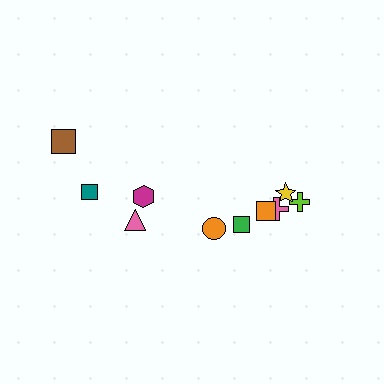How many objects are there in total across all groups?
There are 10 objects.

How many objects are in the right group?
There are 6 objects.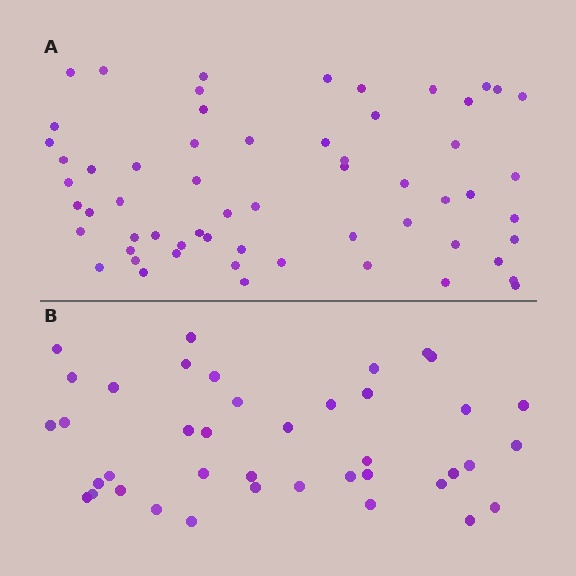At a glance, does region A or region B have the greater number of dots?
Region A (the top region) has more dots.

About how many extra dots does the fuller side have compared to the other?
Region A has approximately 20 more dots than region B.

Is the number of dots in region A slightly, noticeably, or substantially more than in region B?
Region A has substantially more. The ratio is roughly 1.5 to 1.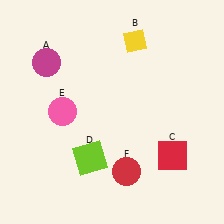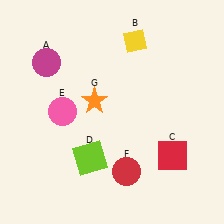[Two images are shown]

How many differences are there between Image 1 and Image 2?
There is 1 difference between the two images.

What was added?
An orange star (G) was added in Image 2.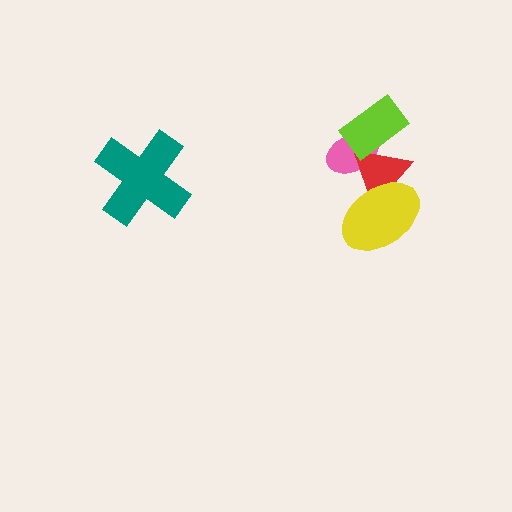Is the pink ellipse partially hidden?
Yes, it is partially covered by another shape.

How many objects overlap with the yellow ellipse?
1 object overlaps with the yellow ellipse.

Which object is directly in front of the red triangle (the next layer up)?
The lime rectangle is directly in front of the red triangle.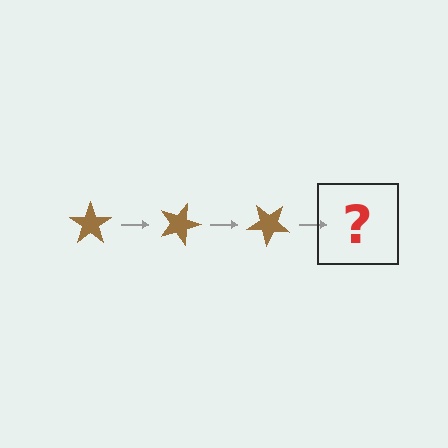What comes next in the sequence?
The next element should be a brown star rotated 60 degrees.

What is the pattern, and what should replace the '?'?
The pattern is that the star rotates 20 degrees each step. The '?' should be a brown star rotated 60 degrees.